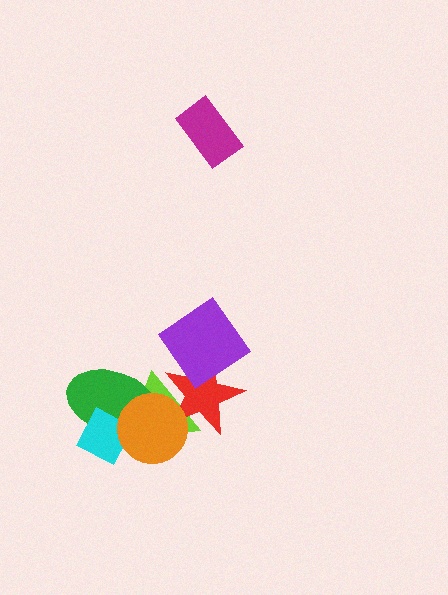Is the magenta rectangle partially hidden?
No, no other shape covers it.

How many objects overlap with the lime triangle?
4 objects overlap with the lime triangle.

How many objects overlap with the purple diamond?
1 object overlaps with the purple diamond.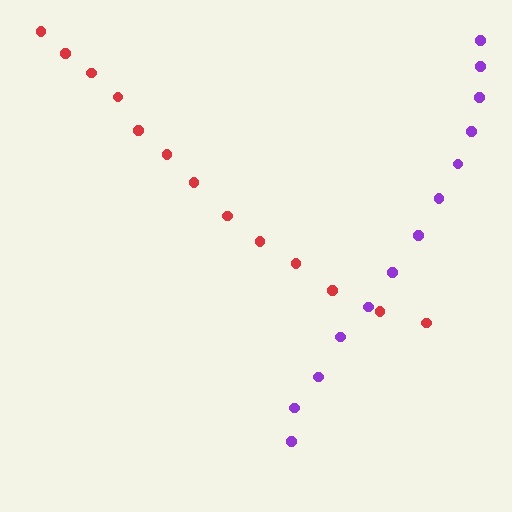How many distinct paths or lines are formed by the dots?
There are 2 distinct paths.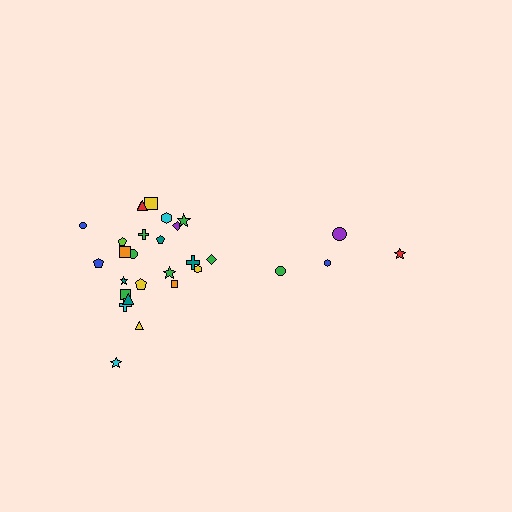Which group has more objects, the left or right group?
The left group.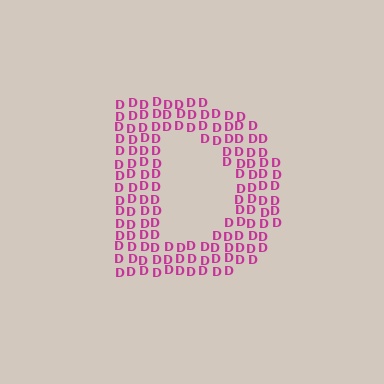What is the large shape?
The large shape is the letter D.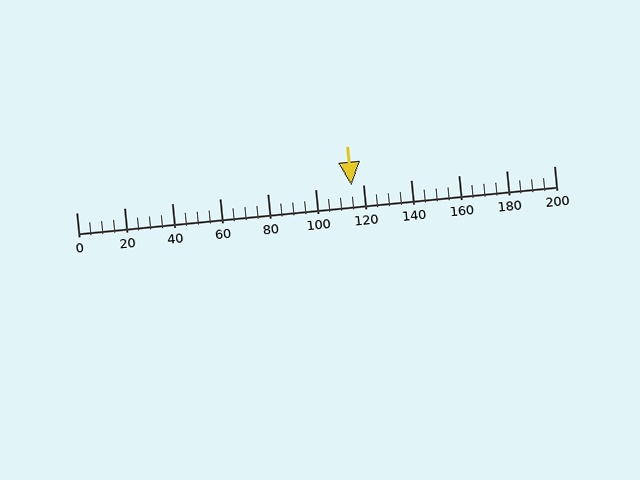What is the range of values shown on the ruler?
The ruler shows values from 0 to 200.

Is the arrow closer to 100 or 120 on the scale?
The arrow is closer to 120.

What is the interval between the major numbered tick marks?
The major tick marks are spaced 20 units apart.